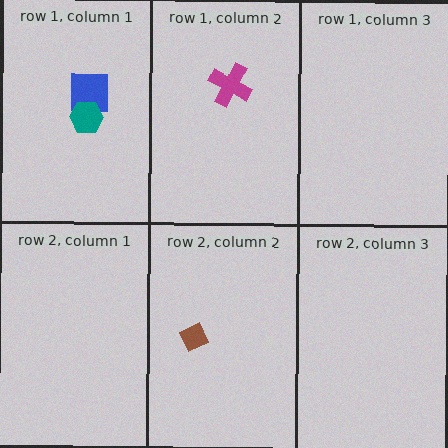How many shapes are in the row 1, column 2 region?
1.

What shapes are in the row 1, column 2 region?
The magenta cross.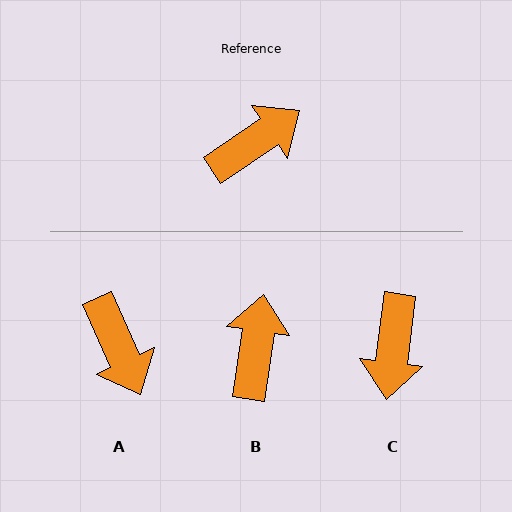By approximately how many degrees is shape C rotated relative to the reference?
Approximately 132 degrees clockwise.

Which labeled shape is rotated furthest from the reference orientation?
C, about 132 degrees away.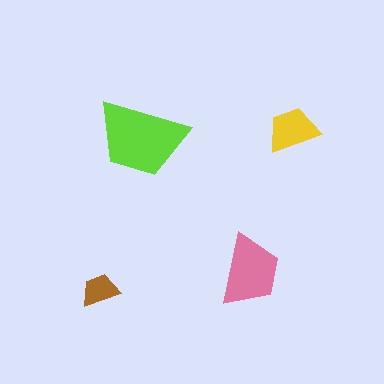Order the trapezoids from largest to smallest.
the lime one, the pink one, the yellow one, the brown one.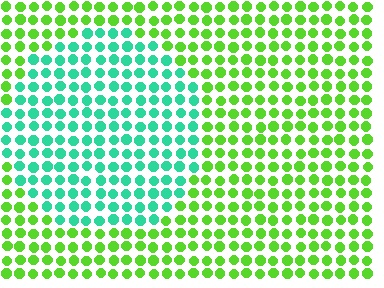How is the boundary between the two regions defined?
The boundary is defined purely by a slight shift in hue (about 55 degrees). Spacing, size, and orientation are identical on both sides.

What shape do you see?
I see a circle.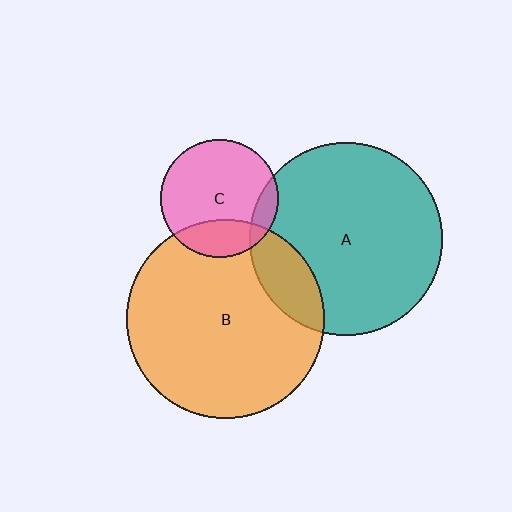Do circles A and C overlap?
Yes.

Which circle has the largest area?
Circle B (orange).